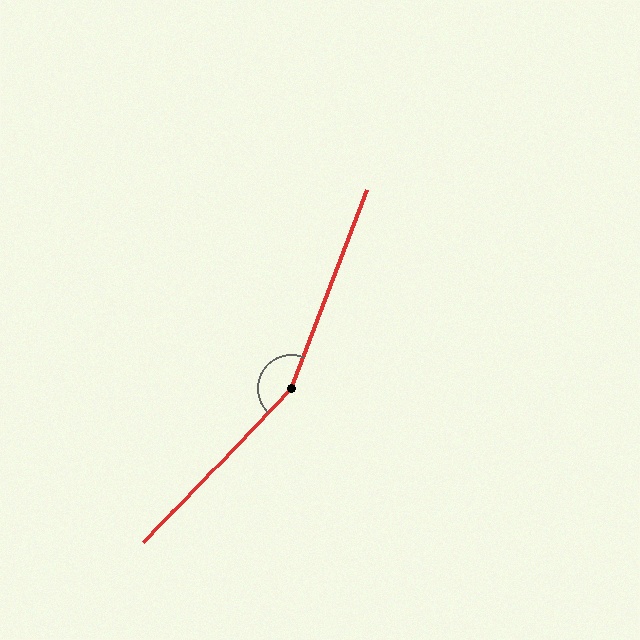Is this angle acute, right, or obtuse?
It is obtuse.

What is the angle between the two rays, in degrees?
Approximately 157 degrees.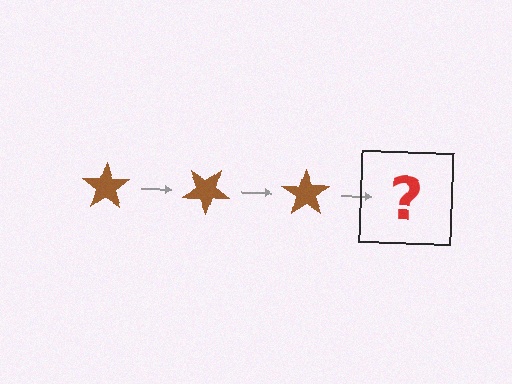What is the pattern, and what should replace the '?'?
The pattern is that the star rotates 35 degrees each step. The '?' should be a brown star rotated 105 degrees.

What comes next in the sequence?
The next element should be a brown star rotated 105 degrees.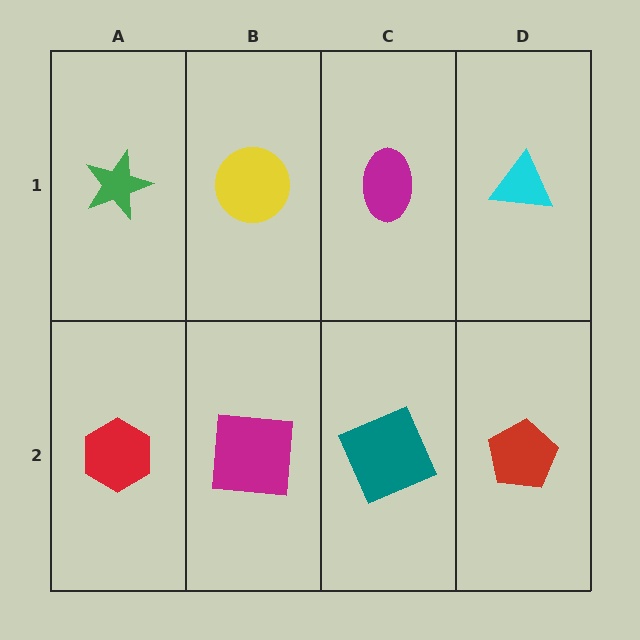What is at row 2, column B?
A magenta square.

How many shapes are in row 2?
4 shapes.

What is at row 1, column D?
A cyan triangle.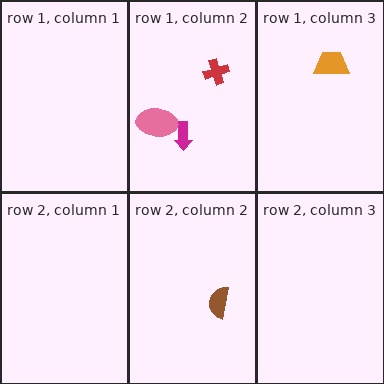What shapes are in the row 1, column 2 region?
The red cross, the magenta arrow, the pink ellipse.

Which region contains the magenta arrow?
The row 1, column 2 region.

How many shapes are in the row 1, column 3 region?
1.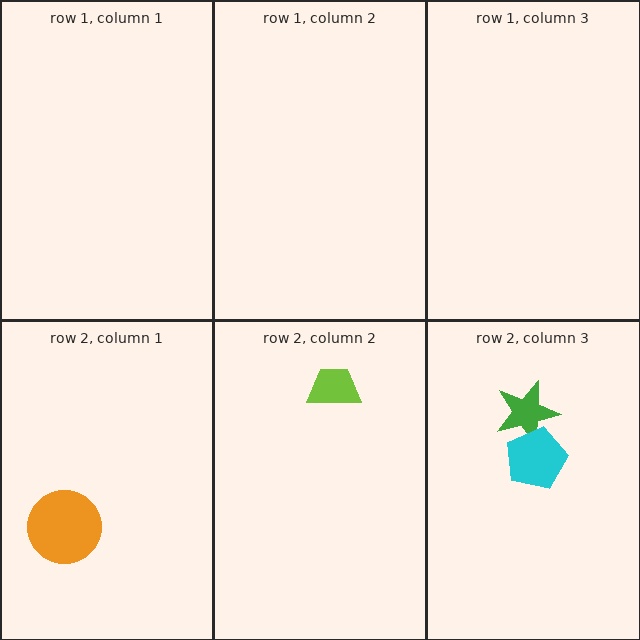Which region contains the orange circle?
The row 2, column 1 region.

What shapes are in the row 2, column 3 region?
The green star, the cyan pentagon.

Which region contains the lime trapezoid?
The row 2, column 2 region.